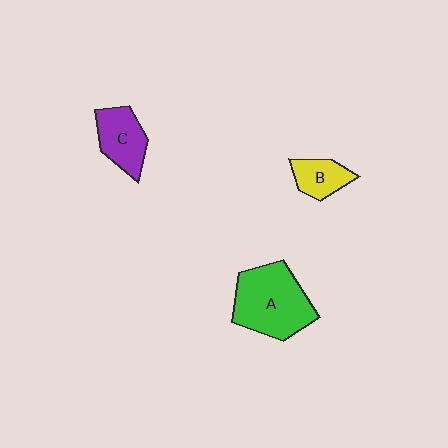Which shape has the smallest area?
Shape B (yellow).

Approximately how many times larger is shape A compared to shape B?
Approximately 2.5 times.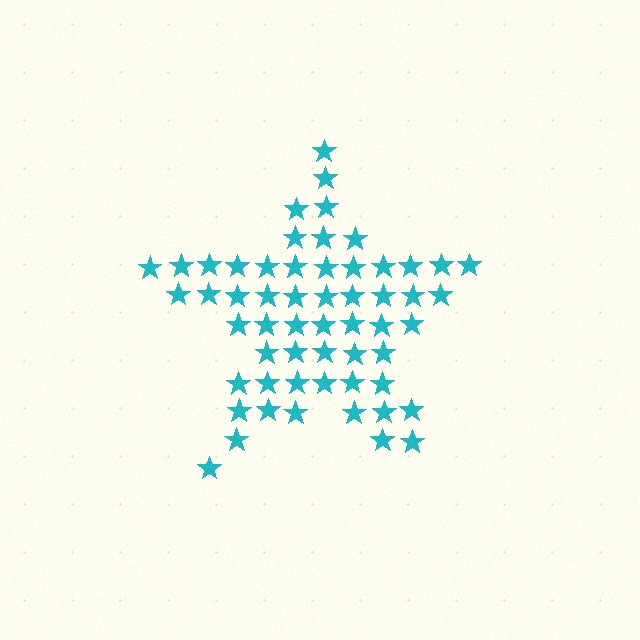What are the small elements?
The small elements are stars.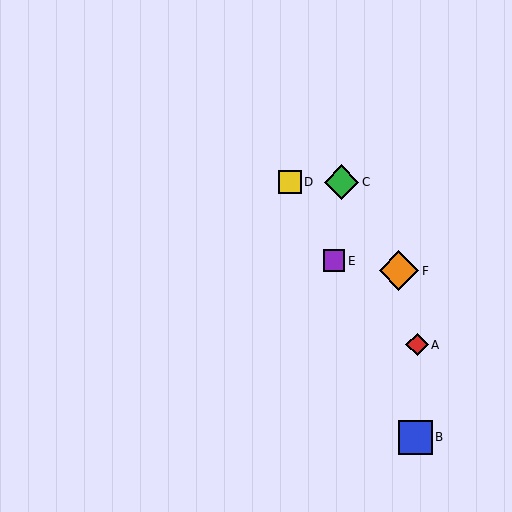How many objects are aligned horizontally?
2 objects (C, D) are aligned horizontally.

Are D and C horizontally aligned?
Yes, both are at y≈182.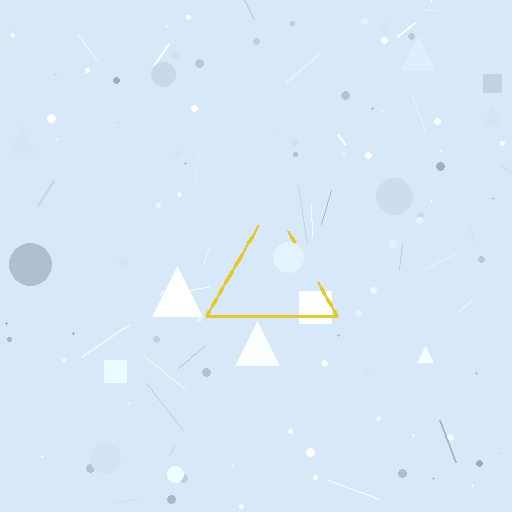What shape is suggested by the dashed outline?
The dashed outline suggests a triangle.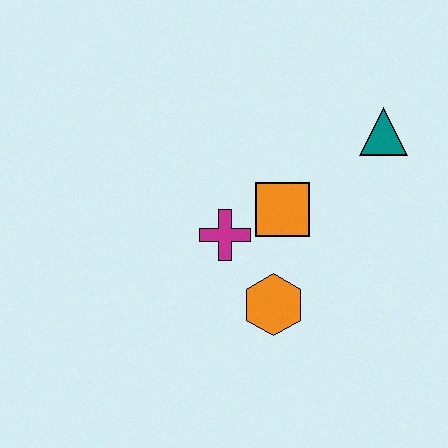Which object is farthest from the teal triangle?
The orange hexagon is farthest from the teal triangle.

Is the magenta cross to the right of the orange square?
No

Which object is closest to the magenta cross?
The orange square is closest to the magenta cross.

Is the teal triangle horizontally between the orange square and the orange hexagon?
No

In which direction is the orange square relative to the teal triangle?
The orange square is to the left of the teal triangle.